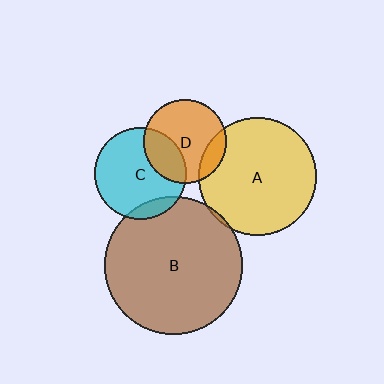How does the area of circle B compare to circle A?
Approximately 1.4 times.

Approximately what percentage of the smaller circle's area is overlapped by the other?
Approximately 5%.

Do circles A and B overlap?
Yes.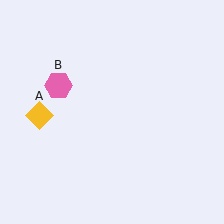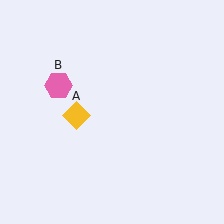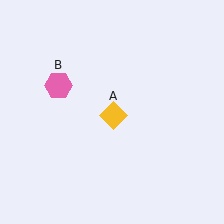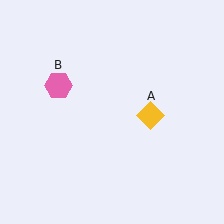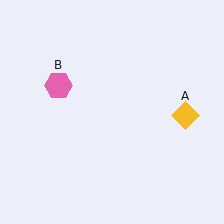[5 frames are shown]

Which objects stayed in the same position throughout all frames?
Pink hexagon (object B) remained stationary.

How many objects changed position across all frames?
1 object changed position: yellow diamond (object A).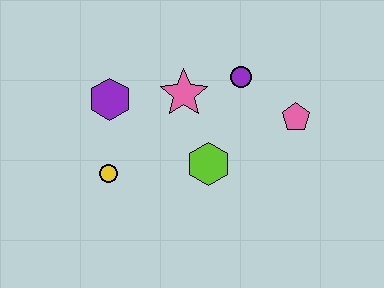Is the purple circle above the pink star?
Yes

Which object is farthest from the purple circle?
The yellow circle is farthest from the purple circle.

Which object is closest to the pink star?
The purple circle is closest to the pink star.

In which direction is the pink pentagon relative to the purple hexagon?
The pink pentagon is to the right of the purple hexagon.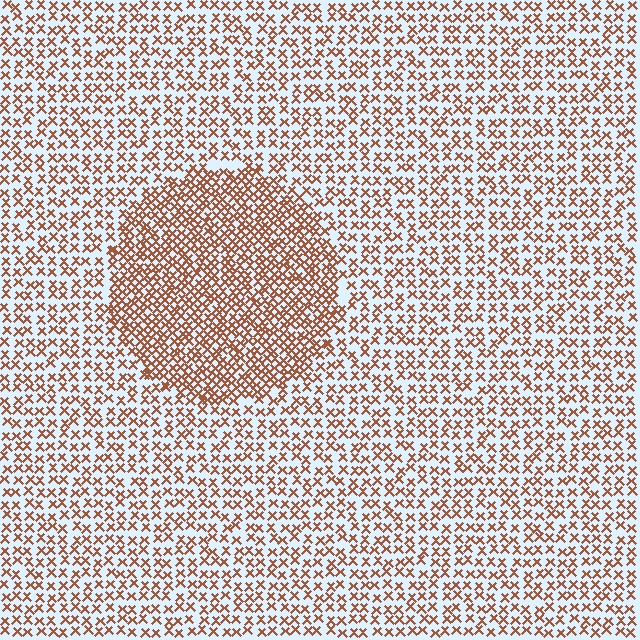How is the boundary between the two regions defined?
The boundary is defined by a change in element density (approximately 1.9x ratio). All elements are the same color, size, and shape.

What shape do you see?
I see a circle.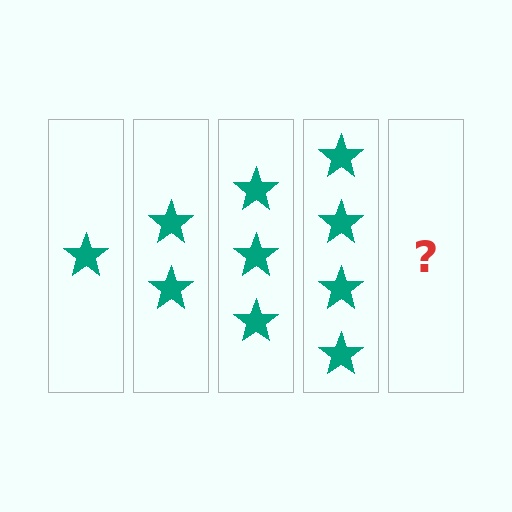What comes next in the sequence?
The next element should be 5 stars.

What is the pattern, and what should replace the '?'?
The pattern is that each step adds one more star. The '?' should be 5 stars.